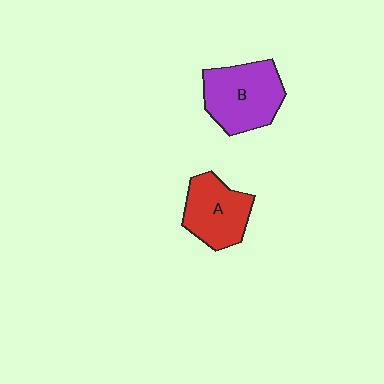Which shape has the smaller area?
Shape A (red).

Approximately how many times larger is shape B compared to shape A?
Approximately 1.2 times.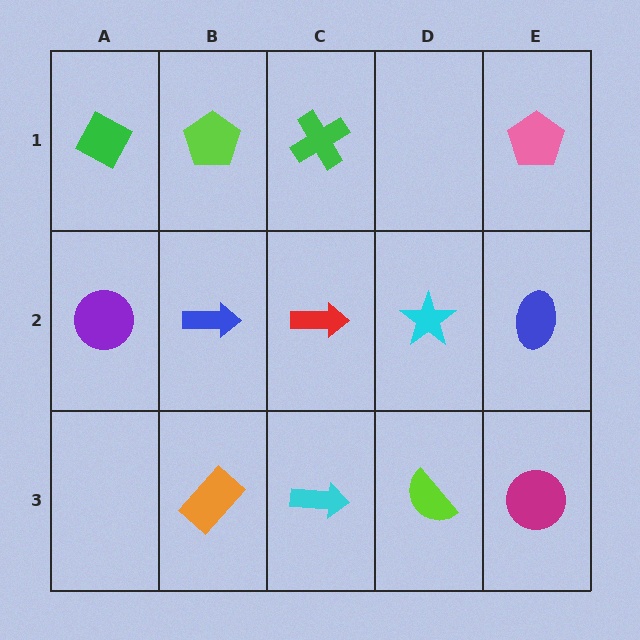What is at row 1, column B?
A lime pentagon.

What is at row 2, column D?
A cyan star.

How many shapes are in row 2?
5 shapes.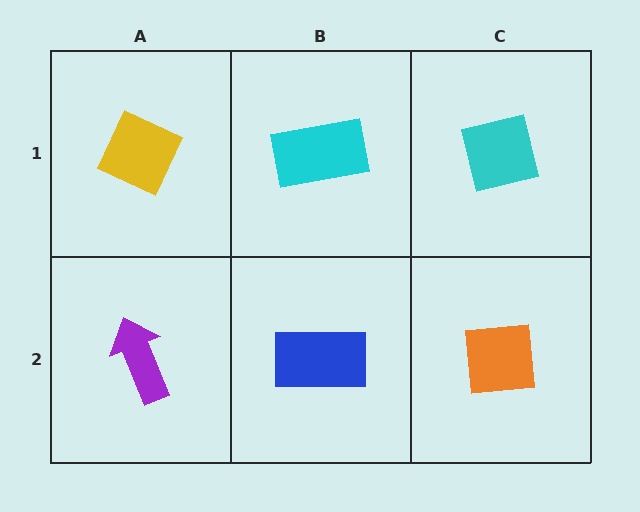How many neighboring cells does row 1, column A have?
2.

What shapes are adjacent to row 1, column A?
A purple arrow (row 2, column A), a cyan rectangle (row 1, column B).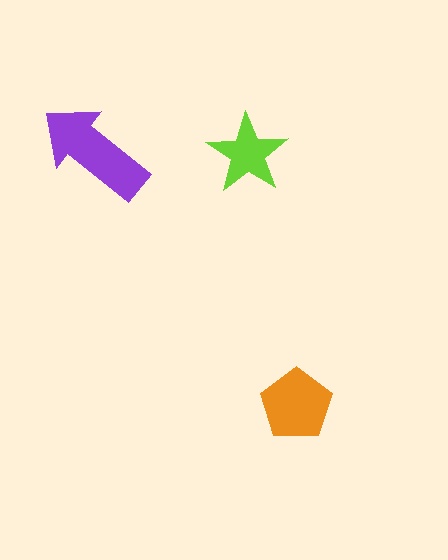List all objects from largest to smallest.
The purple arrow, the orange pentagon, the lime star.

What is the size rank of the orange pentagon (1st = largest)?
2nd.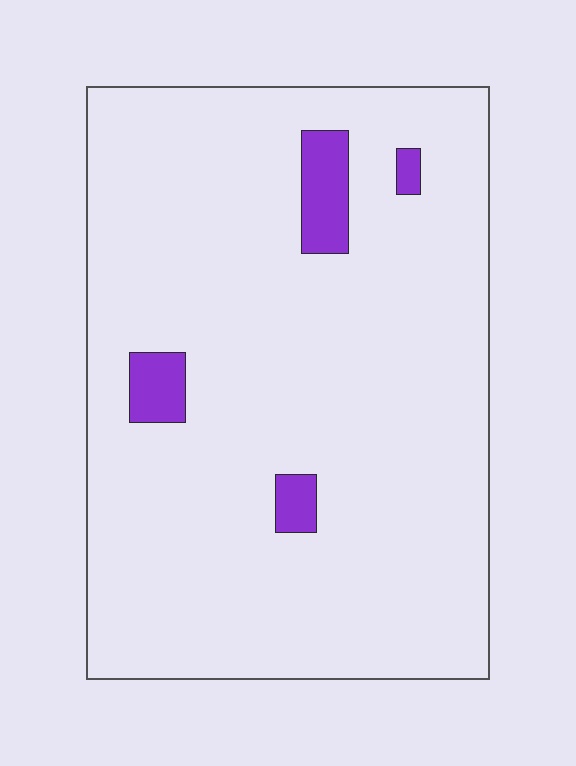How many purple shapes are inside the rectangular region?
4.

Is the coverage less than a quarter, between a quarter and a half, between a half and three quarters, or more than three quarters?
Less than a quarter.